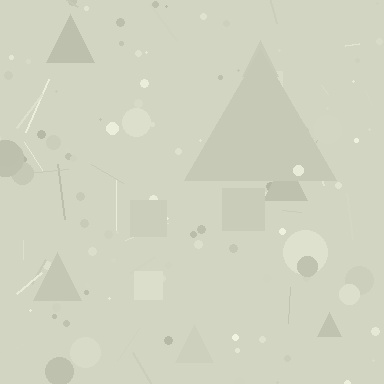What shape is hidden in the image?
A triangle is hidden in the image.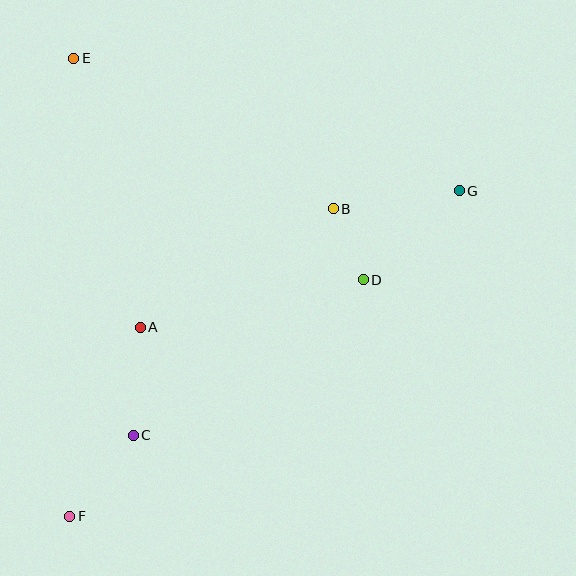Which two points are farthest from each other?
Points F and G are farthest from each other.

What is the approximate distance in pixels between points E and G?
The distance between E and G is approximately 407 pixels.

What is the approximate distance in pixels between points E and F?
The distance between E and F is approximately 458 pixels.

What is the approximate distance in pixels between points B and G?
The distance between B and G is approximately 127 pixels.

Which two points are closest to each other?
Points B and D are closest to each other.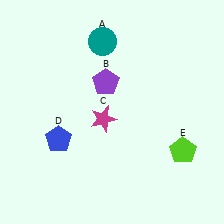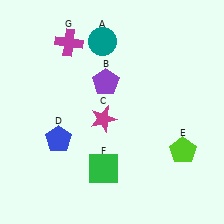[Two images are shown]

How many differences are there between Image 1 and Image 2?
There are 2 differences between the two images.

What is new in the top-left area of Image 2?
A magenta cross (G) was added in the top-left area of Image 2.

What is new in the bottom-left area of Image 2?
A green square (F) was added in the bottom-left area of Image 2.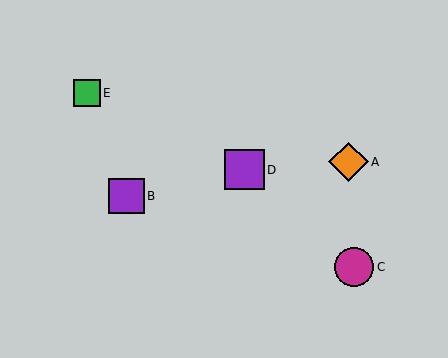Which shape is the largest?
The magenta circle (labeled C) is the largest.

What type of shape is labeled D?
Shape D is a purple square.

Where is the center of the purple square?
The center of the purple square is at (244, 170).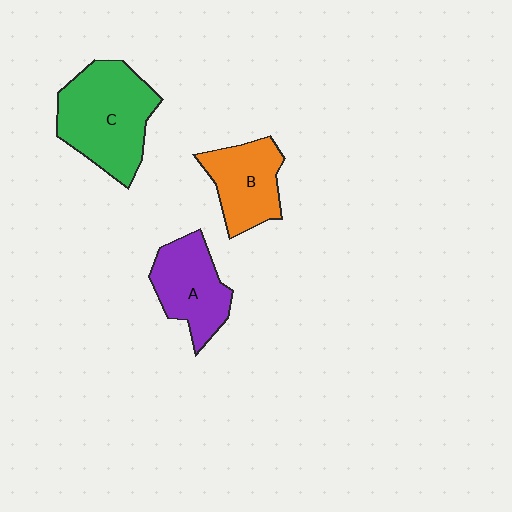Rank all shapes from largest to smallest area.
From largest to smallest: C (green), A (purple), B (orange).